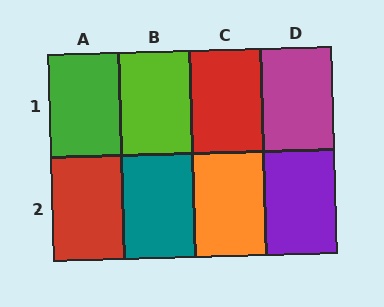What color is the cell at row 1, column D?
Magenta.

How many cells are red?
2 cells are red.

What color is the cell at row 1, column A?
Green.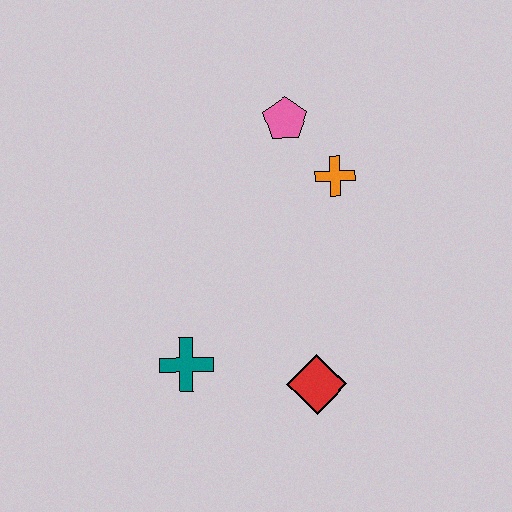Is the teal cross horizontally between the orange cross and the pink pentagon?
No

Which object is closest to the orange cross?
The pink pentagon is closest to the orange cross.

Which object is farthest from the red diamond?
The pink pentagon is farthest from the red diamond.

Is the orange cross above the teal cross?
Yes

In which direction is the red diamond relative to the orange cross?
The red diamond is below the orange cross.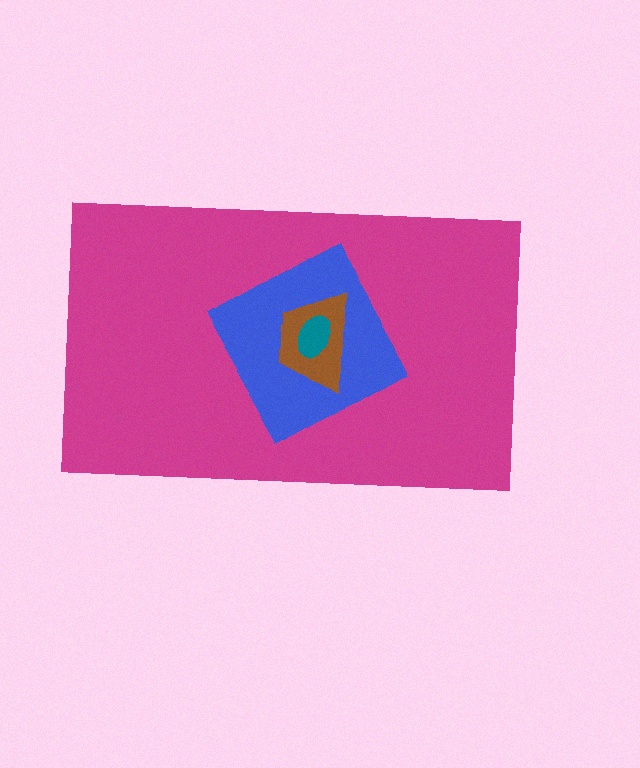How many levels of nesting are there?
4.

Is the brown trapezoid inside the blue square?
Yes.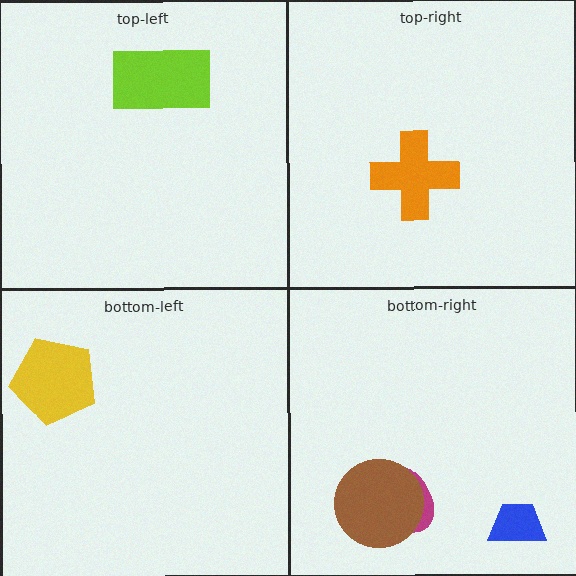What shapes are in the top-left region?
The lime rectangle.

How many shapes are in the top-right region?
1.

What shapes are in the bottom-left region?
The yellow pentagon.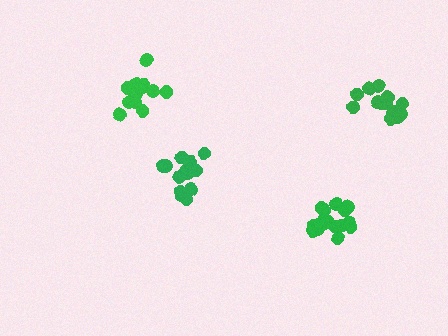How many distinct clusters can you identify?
There are 4 distinct clusters.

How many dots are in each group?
Group 1: 14 dots, Group 2: 14 dots, Group 3: 15 dots, Group 4: 16 dots (59 total).